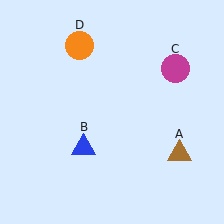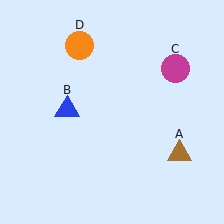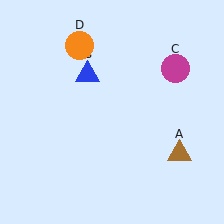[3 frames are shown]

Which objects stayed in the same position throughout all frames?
Brown triangle (object A) and magenta circle (object C) and orange circle (object D) remained stationary.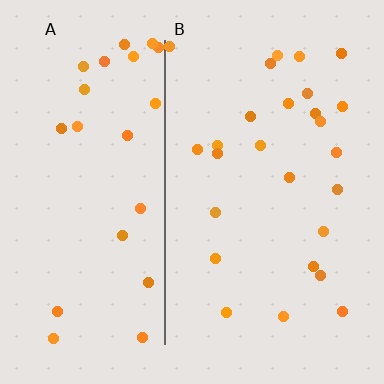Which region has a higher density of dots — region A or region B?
B (the right).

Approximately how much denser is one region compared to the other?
Approximately 1.0× — region B over region A.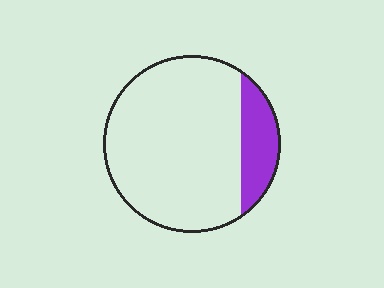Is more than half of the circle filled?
No.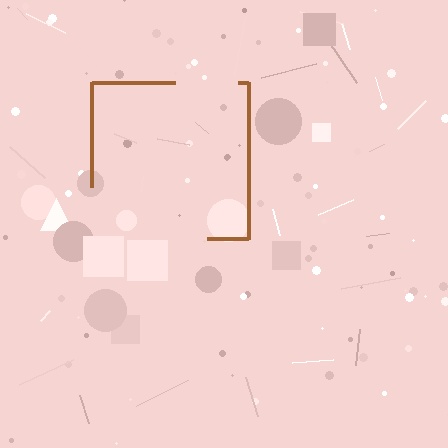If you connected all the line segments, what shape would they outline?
They would outline a square.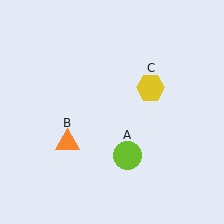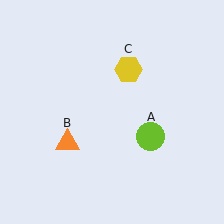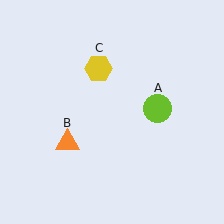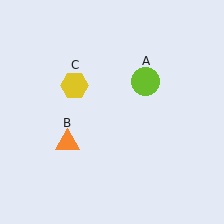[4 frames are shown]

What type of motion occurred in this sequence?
The lime circle (object A), yellow hexagon (object C) rotated counterclockwise around the center of the scene.